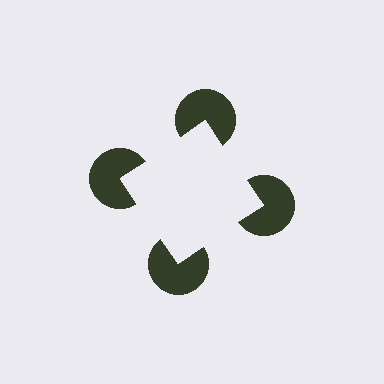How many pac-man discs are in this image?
There are 4 — one at each vertex of the illusory square.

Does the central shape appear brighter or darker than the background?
It typically appears slightly brighter than the background, even though no actual brightness change is drawn.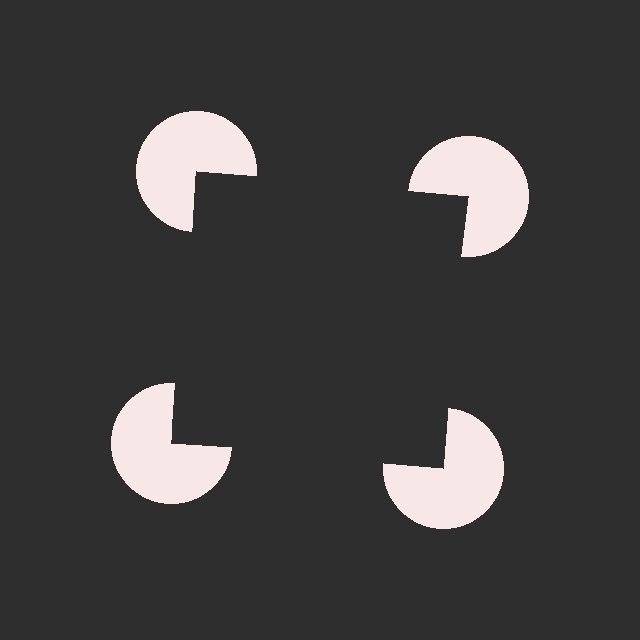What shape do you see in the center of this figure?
An illusory square — its edges are inferred from the aligned wedge cuts in the pac-man discs, not physically drawn.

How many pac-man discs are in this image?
There are 4 — one at each vertex of the illusory square.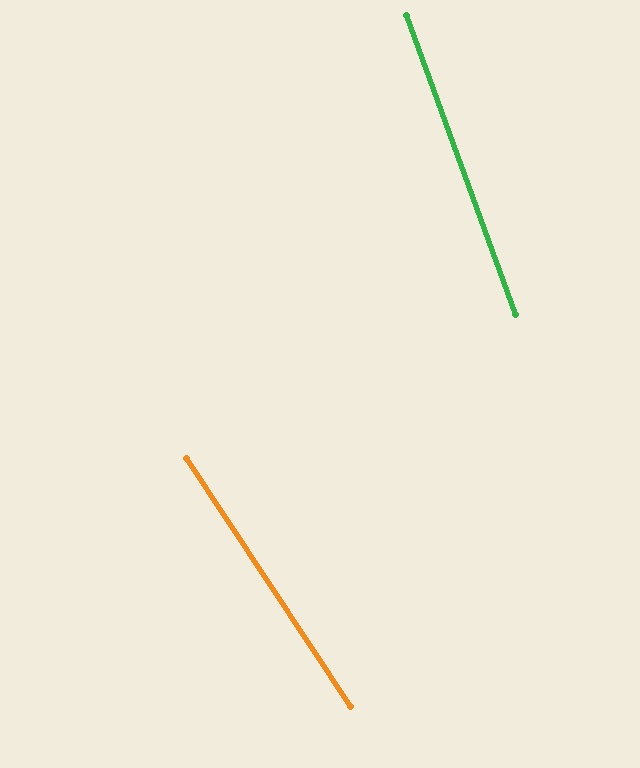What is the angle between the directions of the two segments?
Approximately 14 degrees.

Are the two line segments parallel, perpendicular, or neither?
Neither parallel nor perpendicular — they differ by about 14°.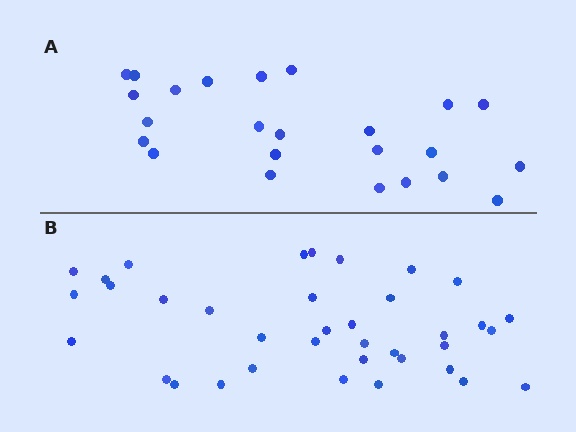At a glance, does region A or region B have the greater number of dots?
Region B (the bottom region) has more dots.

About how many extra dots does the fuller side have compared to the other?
Region B has approximately 15 more dots than region A.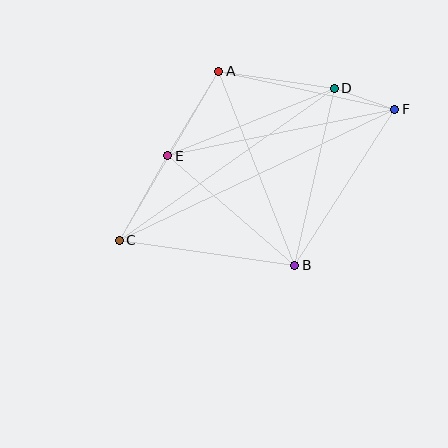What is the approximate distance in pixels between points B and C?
The distance between B and C is approximately 177 pixels.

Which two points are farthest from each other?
Points C and F are farthest from each other.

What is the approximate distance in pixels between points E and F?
The distance between E and F is approximately 232 pixels.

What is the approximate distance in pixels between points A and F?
The distance between A and F is approximately 180 pixels.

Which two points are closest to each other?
Points D and F are closest to each other.